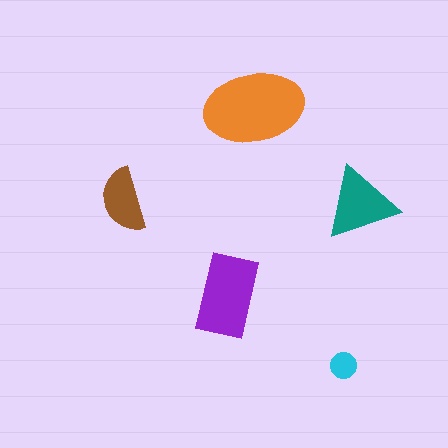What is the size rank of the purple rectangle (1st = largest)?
2nd.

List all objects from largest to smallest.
The orange ellipse, the purple rectangle, the teal triangle, the brown semicircle, the cyan circle.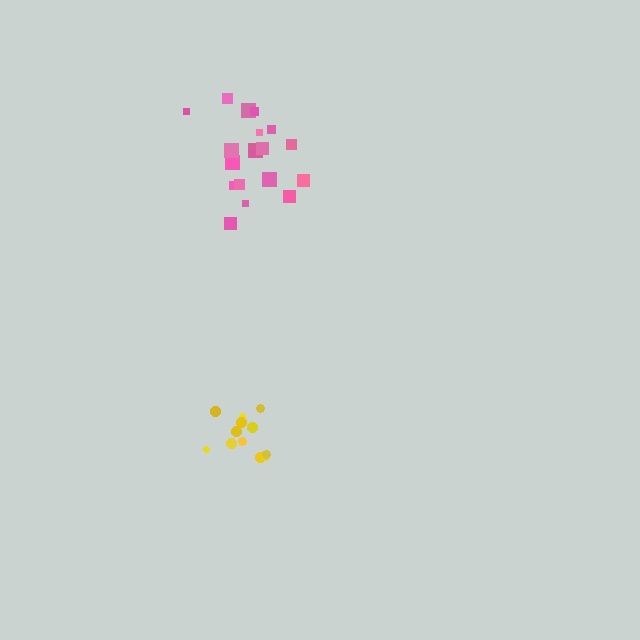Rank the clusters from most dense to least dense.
yellow, pink.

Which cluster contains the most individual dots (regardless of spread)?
Pink (19).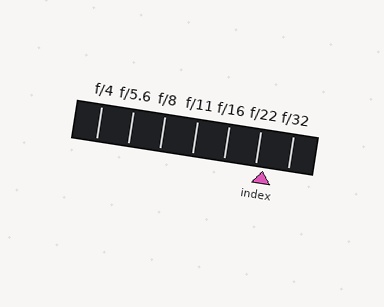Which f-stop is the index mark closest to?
The index mark is closest to f/22.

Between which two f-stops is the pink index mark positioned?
The index mark is between f/22 and f/32.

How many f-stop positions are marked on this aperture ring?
There are 7 f-stop positions marked.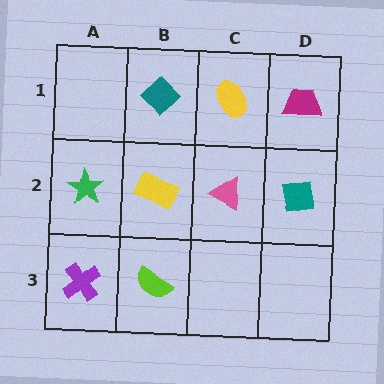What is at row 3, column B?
A lime semicircle.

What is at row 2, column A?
A green star.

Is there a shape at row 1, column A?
No, that cell is empty.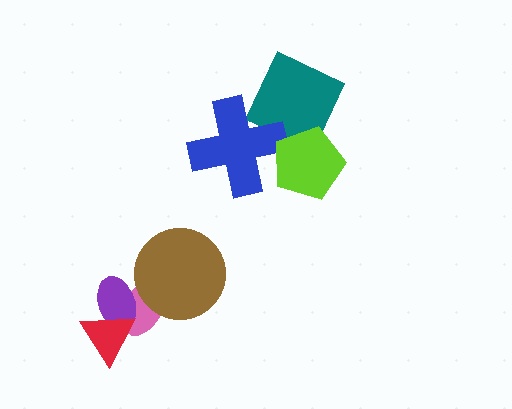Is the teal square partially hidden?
Yes, it is partially covered by another shape.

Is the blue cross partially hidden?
Yes, it is partially covered by another shape.